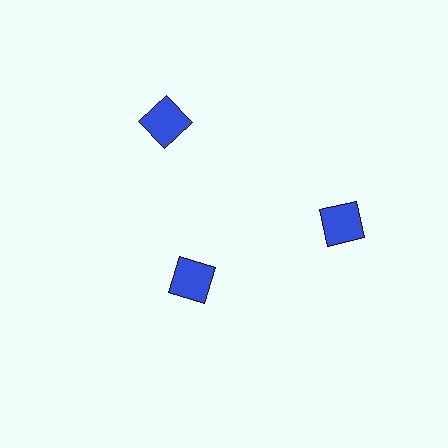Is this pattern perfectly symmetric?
No. The 3 blue squares are arranged in a ring, but one element near the 7 o'clock position is pulled inward toward the center, breaking the 3-fold rotational symmetry.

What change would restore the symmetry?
The symmetry would be restored by moving it outward, back onto the ring so that all 3 squares sit at equal angles and equal distance from the center.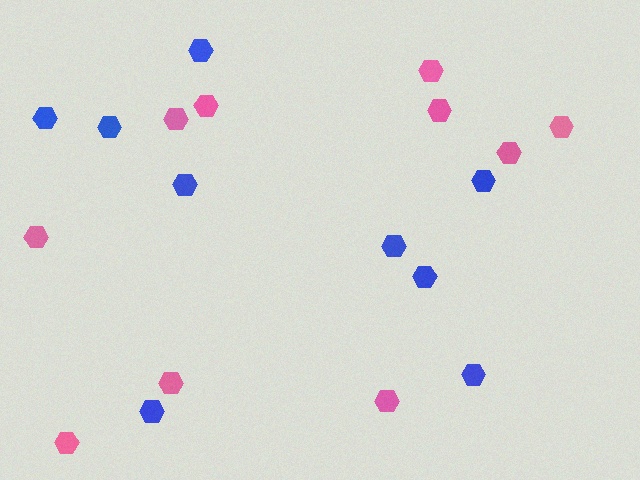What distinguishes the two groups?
There are 2 groups: one group of pink hexagons (10) and one group of blue hexagons (9).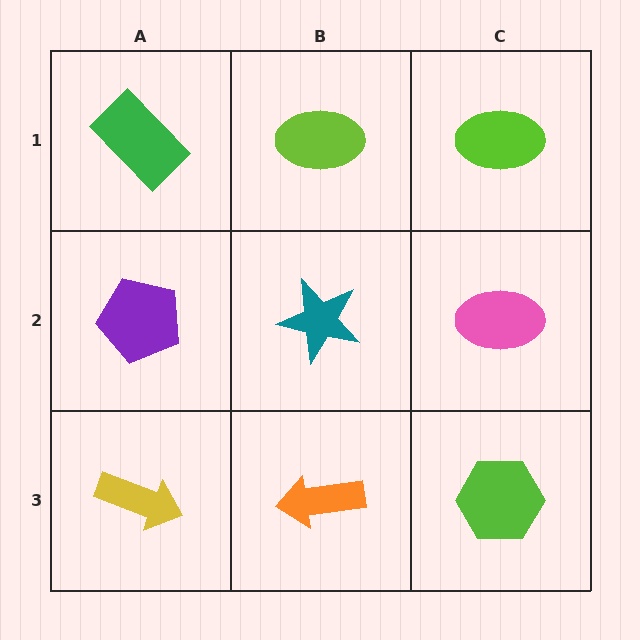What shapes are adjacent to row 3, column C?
A pink ellipse (row 2, column C), an orange arrow (row 3, column B).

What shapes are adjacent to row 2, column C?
A lime ellipse (row 1, column C), a lime hexagon (row 3, column C), a teal star (row 2, column B).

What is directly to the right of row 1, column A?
A lime ellipse.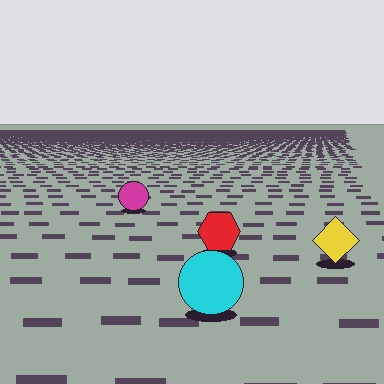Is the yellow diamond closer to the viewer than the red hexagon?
Yes. The yellow diamond is closer — you can tell from the texture gradient: the ground texture is coarser near it.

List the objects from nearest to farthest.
From nearest to farthest: the cyan circle, the yellow diamond, the red hexagon, the magenta circle.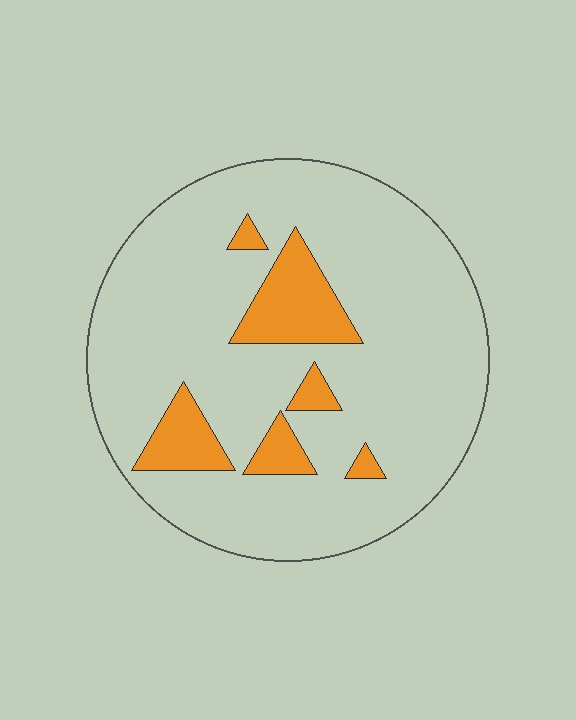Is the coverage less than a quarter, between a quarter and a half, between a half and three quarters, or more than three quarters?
Less than a quarter.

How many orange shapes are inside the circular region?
6.